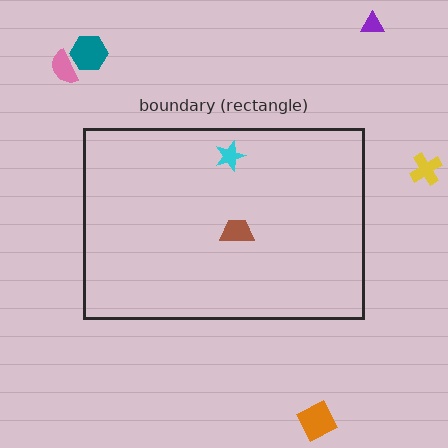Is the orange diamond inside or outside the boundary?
Outside.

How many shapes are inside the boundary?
2 inside, 5 outside.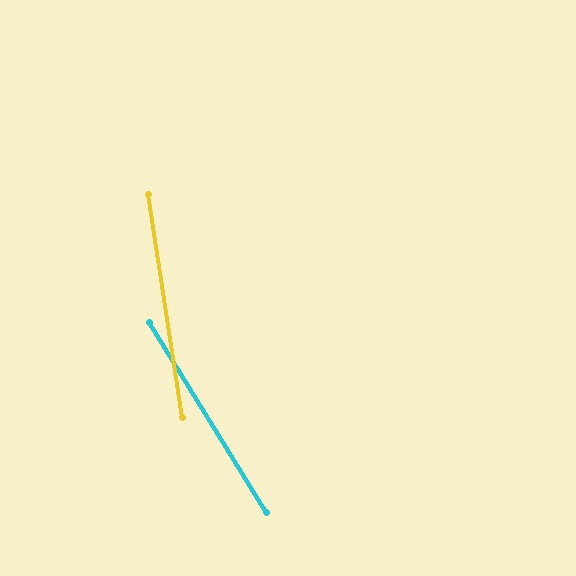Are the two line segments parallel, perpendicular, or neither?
Neither parallel nor perpendicular — they differ by about 23°.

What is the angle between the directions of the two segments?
Approximately 23 degrees.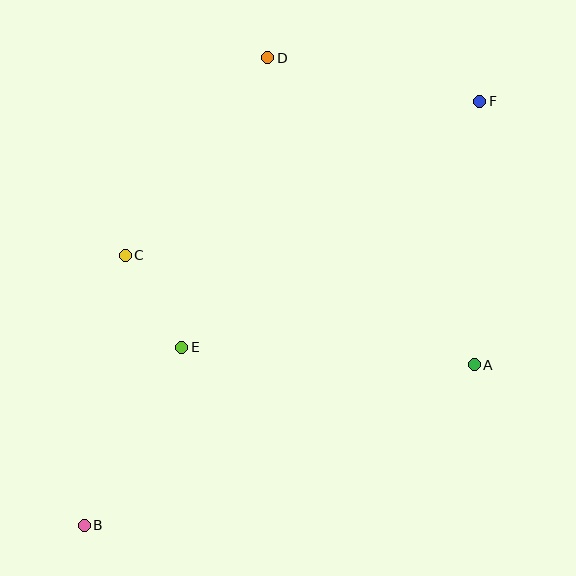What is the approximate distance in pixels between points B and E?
The distance between B and E is approximately 203 pixels.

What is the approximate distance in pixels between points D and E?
The distance between D and E is approximately 302 pixels.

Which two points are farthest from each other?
Points B and F are farthest from each other.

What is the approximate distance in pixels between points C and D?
The distance between C and D is approximately 244 pixels.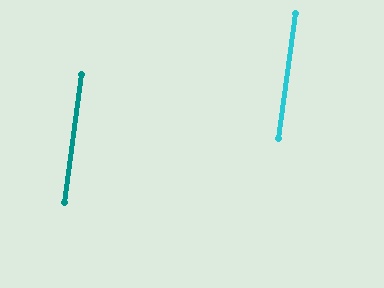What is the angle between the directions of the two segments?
Approximately 0 degrees.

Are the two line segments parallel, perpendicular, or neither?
Parallel — their directions differ by only 0.4°.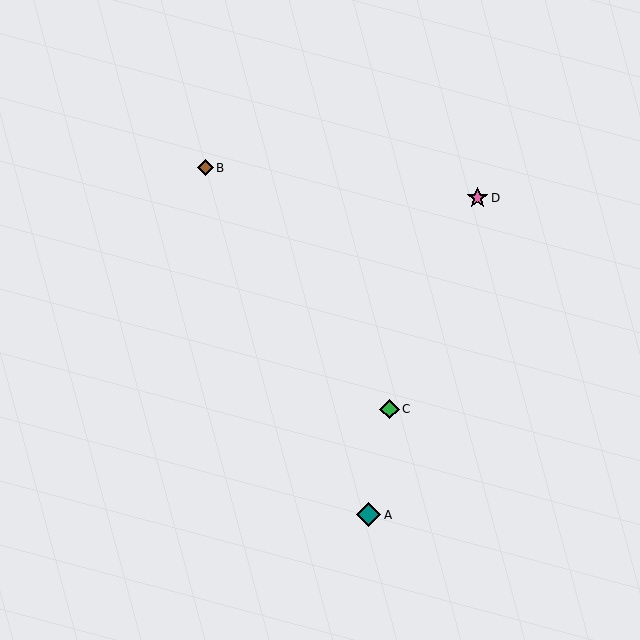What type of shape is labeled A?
Shape A is a teal diamond.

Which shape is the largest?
The teal diamond (labeled A) is the largest.